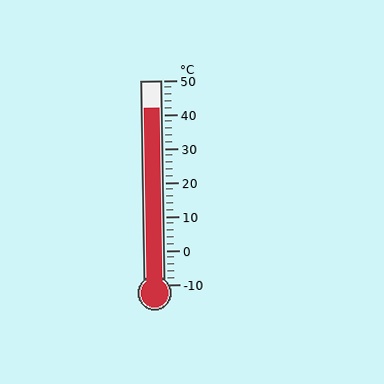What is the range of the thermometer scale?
The thermometer scale ranges from -10°C to 50°C.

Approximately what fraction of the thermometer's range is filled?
The thermometer is filled to approximately 85% of its range.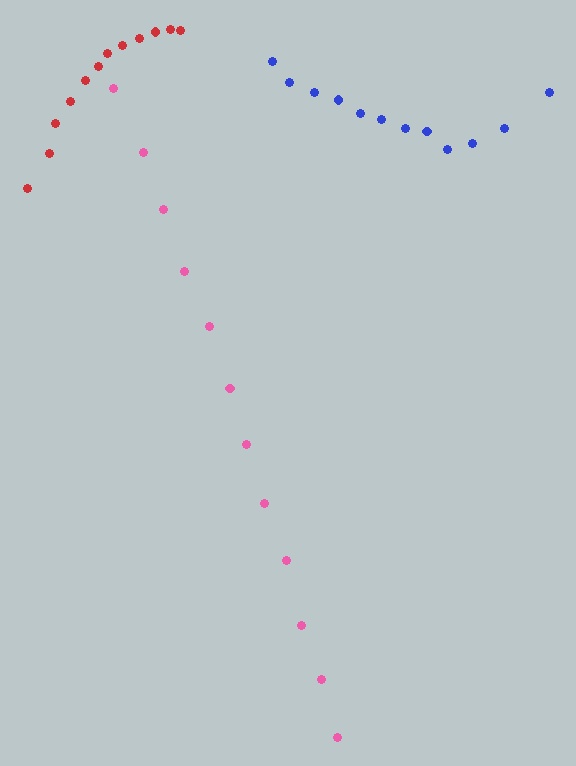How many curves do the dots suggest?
There are 3 distinct paths.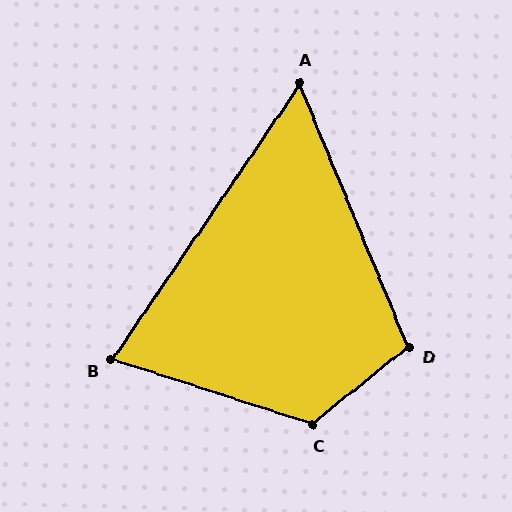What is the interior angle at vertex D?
Approximately 106 degrees (obtuse).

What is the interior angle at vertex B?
Approximately 74 degrees (acute).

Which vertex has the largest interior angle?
C, at approximately 123 degrees.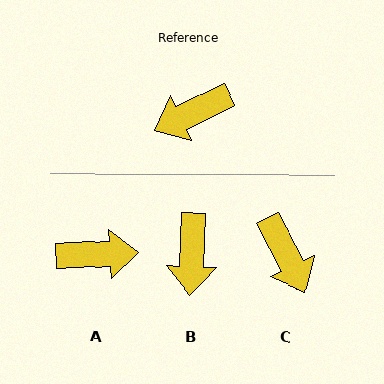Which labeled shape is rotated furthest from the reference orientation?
A, about 157 degrees away.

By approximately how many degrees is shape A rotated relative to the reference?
Approximately 157 degrees counter-clockwise.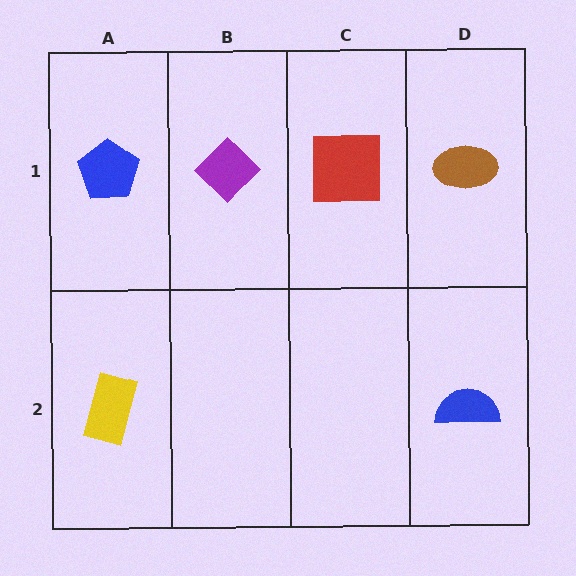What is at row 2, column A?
A yellow rectangle.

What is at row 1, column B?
A purple diamond.